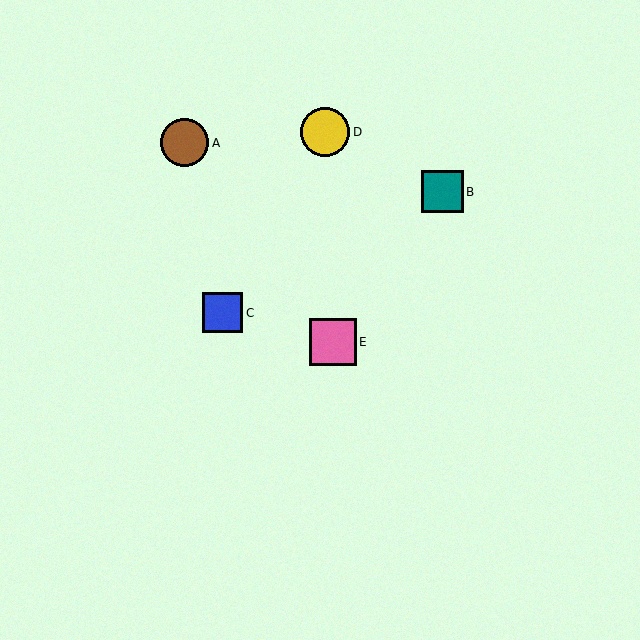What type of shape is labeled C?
Shape C is a blue square.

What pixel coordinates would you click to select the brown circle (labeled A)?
Click at (185, 143) to select the brown circle A.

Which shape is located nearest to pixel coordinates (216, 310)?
The blue square (labeled C) at (223, 313) is nearest to that location.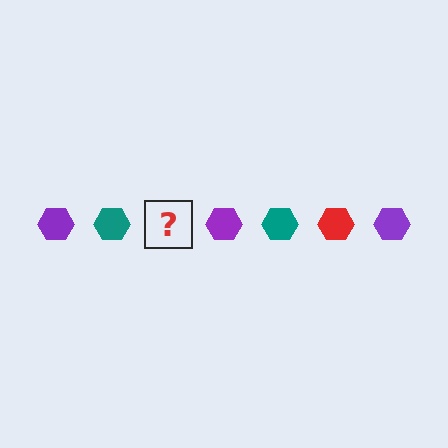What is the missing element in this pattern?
The missing element is a red hexagon.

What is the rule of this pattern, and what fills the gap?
The rule is that the pattern cycles through purple, teal, red hexagons. The gap should be filled with a red hexagon.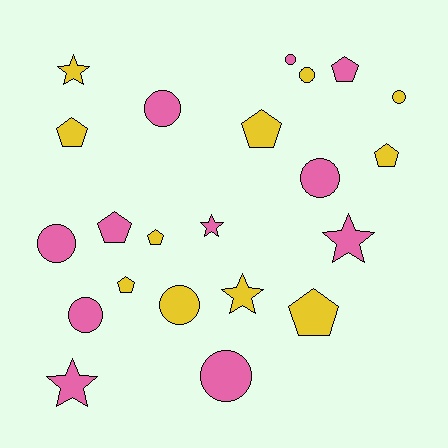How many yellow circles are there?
There are 3 yellow circles.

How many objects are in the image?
There are 22 objects.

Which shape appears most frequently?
Circle, with 9 objects.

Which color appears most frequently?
Pink, with 11 objects.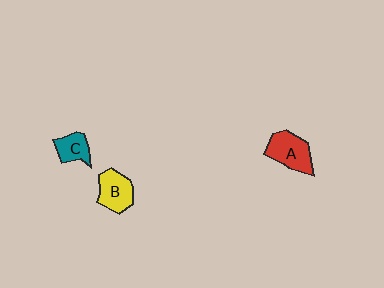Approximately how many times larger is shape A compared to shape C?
Approximately 1.6 times.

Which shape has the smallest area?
Shape C (teal).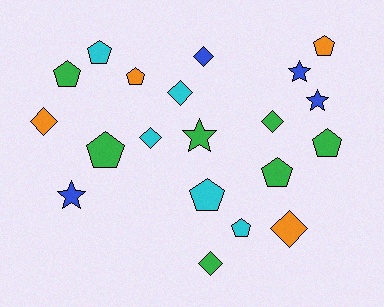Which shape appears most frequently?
Pentagon, with 9 objects.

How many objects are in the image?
There are 20 objects.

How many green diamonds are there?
There are 2 green diamonds.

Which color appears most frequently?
Green, with 7 objects.